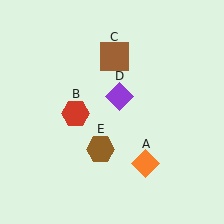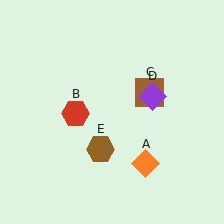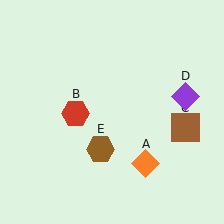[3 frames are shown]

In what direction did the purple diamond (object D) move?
The purple diamond (object D) moved right.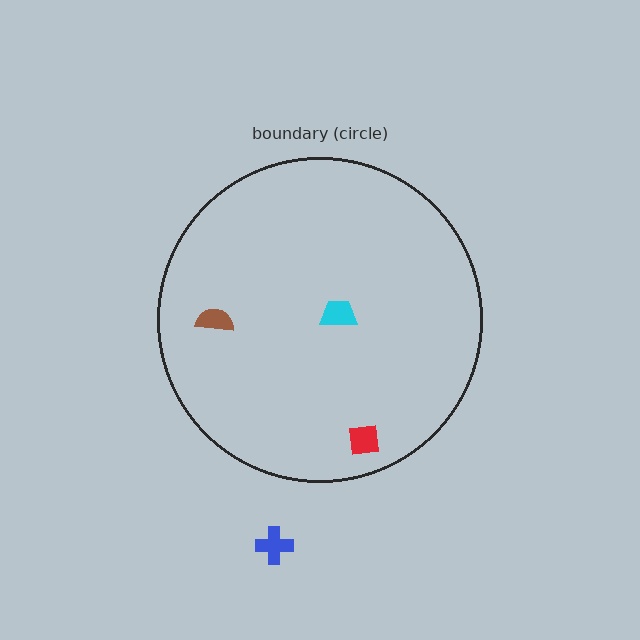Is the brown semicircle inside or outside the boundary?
Inside.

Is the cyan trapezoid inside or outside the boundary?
Inside.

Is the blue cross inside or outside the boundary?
Outside.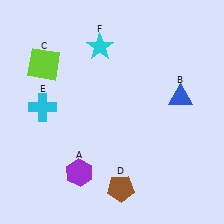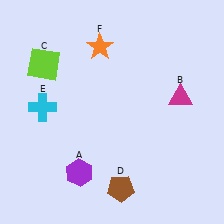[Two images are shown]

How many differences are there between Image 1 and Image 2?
There are 2 differences between the two images.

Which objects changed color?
B changed from blue to magenta. F changed from cyan to orange.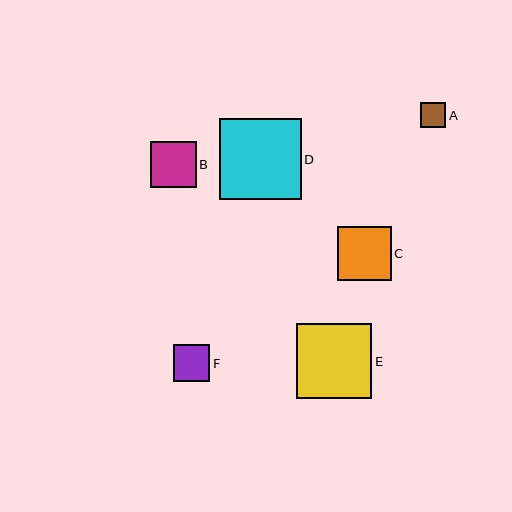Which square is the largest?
Square D is the largest with a size of approximately 82 pixels.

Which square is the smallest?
Square A is the smallest with a size of approximately 26 pixels.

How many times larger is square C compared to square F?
Square C is approximately 1.5 times the size of square F.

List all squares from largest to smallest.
From largest to smallest: D, E, C, B, F, A.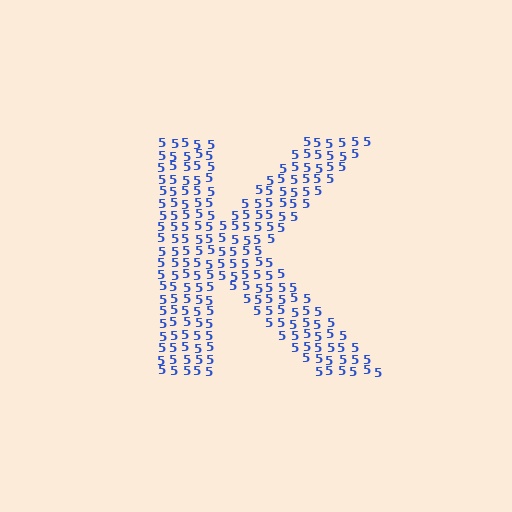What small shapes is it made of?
It is made of small digit 5's.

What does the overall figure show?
The overall figure shows the letter K.